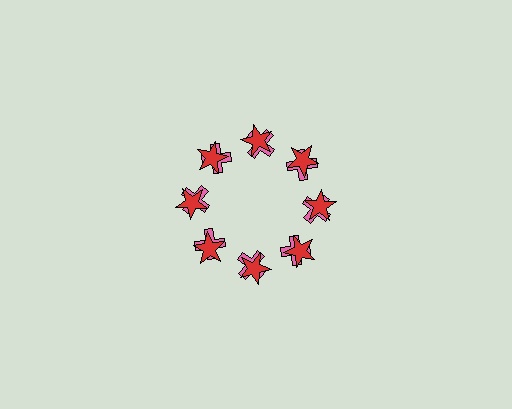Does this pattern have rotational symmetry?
Yes, this pattern has 8-fold rotational symmetry. It looks the same after rotating 45 degrees around the center.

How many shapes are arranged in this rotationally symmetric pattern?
There are 16 shapes, arranged in 8 groups of 2.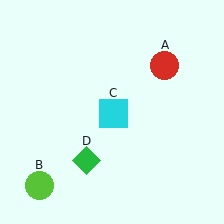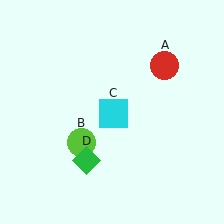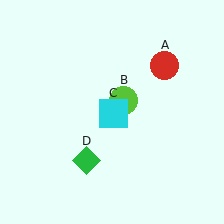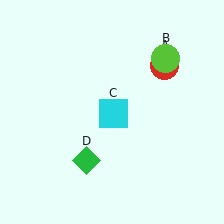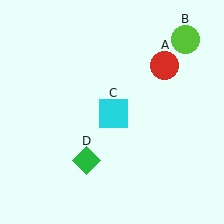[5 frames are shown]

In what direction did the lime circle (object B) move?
The lime circle (object B) moved up and to the right.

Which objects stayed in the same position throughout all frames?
Red circle (object A) and cyan square (object C) and green diamond (object D) remained stationary.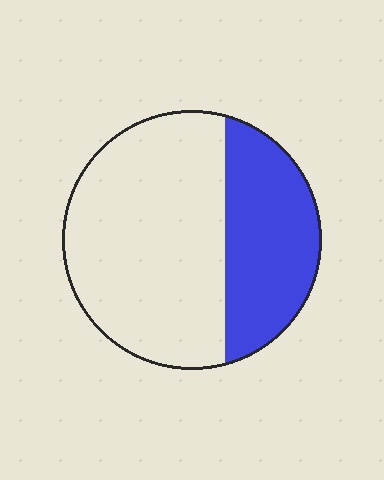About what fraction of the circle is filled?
About one third (1/3).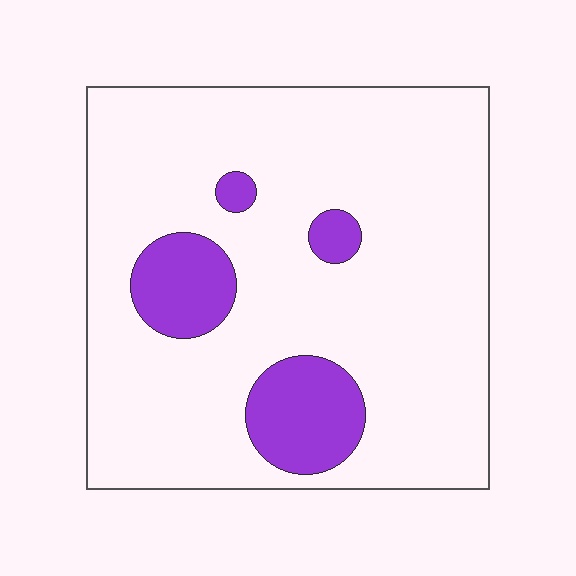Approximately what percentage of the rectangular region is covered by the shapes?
Approximately 15%.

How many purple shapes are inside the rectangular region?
4.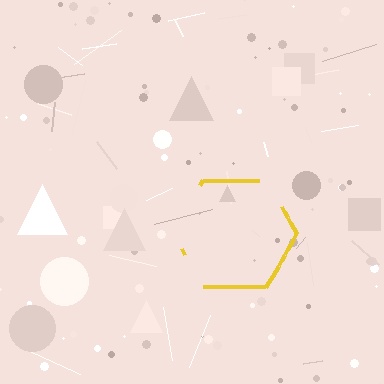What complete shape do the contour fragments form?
The contour fragments form a hexagon.